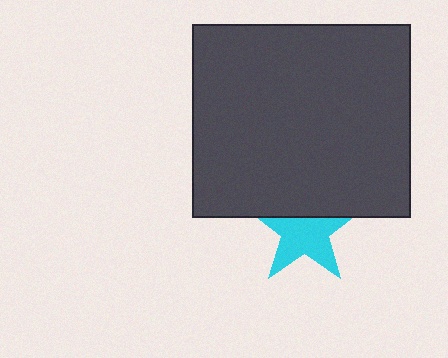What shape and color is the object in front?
The object in front is a dark gray rectangle.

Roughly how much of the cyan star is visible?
Most of it is visible (roughly 67%).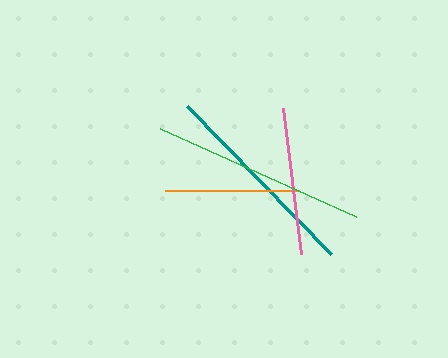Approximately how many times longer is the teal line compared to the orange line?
The teal line is approximately 1.5 times the length of the orange line.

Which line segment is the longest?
The green line is the longest at approximately 215 pixels.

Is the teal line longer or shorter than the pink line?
The teal line is longer than the pink line.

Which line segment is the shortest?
The orange line is the shortest at approximately 134 pixels.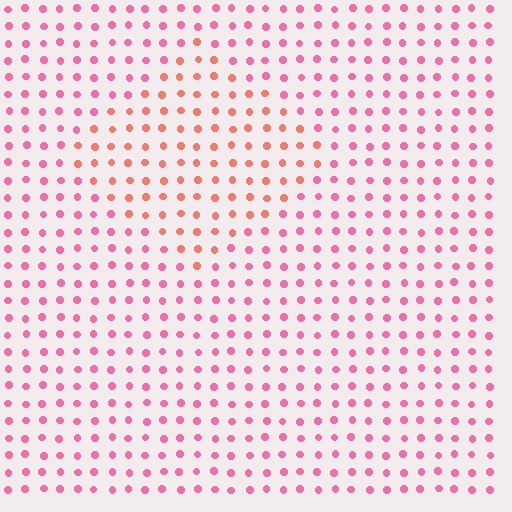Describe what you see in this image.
The image is filled with small pink elements in a uniform arrangement. A diamond-shaped region is visible where the elements are tinted to a slightly different hue, forming a subtle color boundary.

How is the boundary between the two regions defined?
The boundary is defined purely by a slight shift in hue (about 35 degrees). Spacing, size, and orientation are identical on both sides.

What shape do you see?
I see a diamond.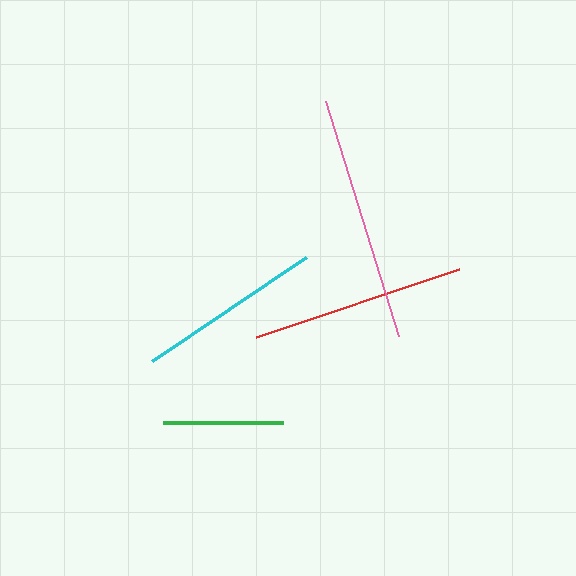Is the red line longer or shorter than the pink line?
The pink line is longer than the red line.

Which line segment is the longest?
The pink line is the longest at approximately 246 pixels.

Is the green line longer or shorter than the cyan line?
The cyan line is longer than the green line.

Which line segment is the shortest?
The green line is the shortest at approximately 120 pixels.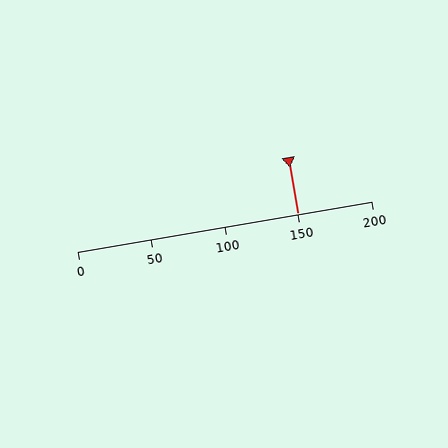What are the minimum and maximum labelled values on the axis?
The axis runs from 0 to 200.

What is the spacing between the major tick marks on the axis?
The major ticks are spaced 50 apart.